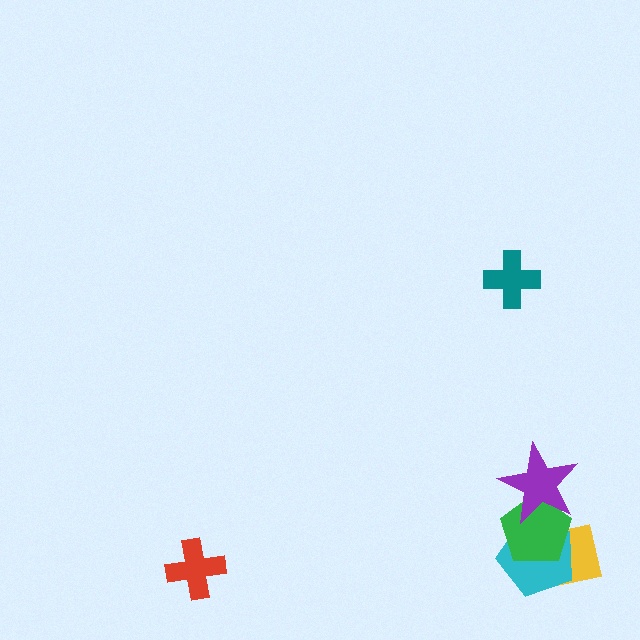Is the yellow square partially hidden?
Yes, it is partially covered by another shape.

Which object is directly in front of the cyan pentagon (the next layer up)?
The green pentagon is directly in front of the cyan pentagon.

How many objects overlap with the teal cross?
0 objects overlap with the teal cross.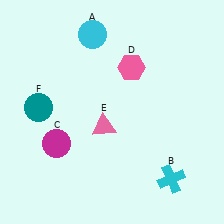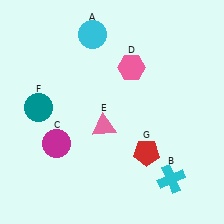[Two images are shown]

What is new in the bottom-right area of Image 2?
A red pentagon (G) was added in the bottom-right area of Image 2.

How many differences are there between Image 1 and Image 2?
There is 1 difference between the two images.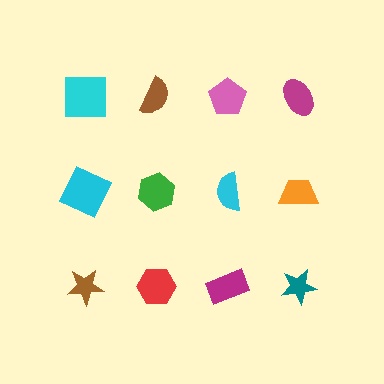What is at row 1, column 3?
A pink pentagon.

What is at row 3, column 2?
A red hexagon.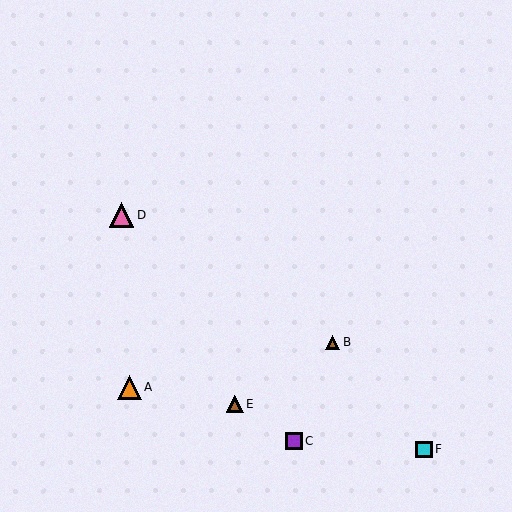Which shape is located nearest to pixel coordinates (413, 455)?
The cyan square (labeled F) at (424, 449) is nearest to that location.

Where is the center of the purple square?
The center of the purple square is at (295, 441).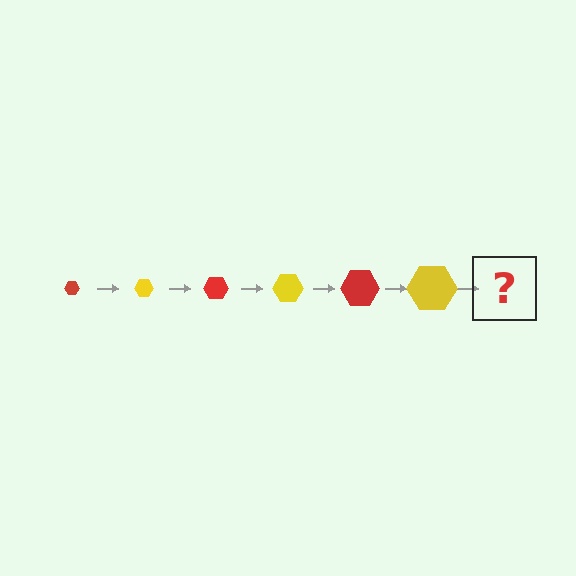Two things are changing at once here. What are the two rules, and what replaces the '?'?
The two rules are that the hexagon grows larger each step and the color cycles through red and yellow. The '?' should be a red hexagon, larger than the previous one.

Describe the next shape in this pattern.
It should be a red hexagon, larger than the previous one.